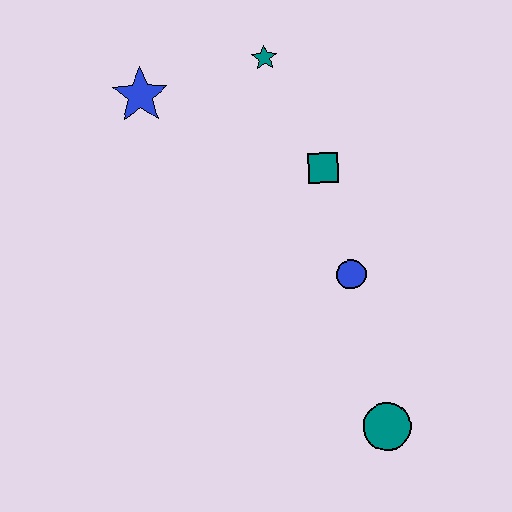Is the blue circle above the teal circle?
Yes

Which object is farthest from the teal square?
The teal circle is farthest from the teal square.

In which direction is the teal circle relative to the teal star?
The teal circle is below the teal star.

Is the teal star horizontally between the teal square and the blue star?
Yes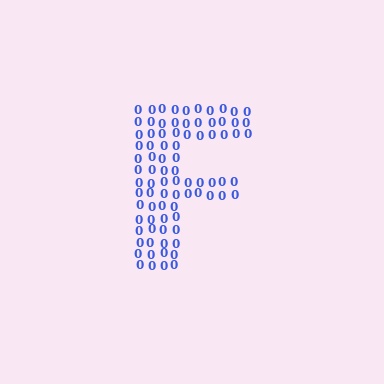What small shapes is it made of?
It is made of small digit 0's.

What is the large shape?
The large shape is the letter F.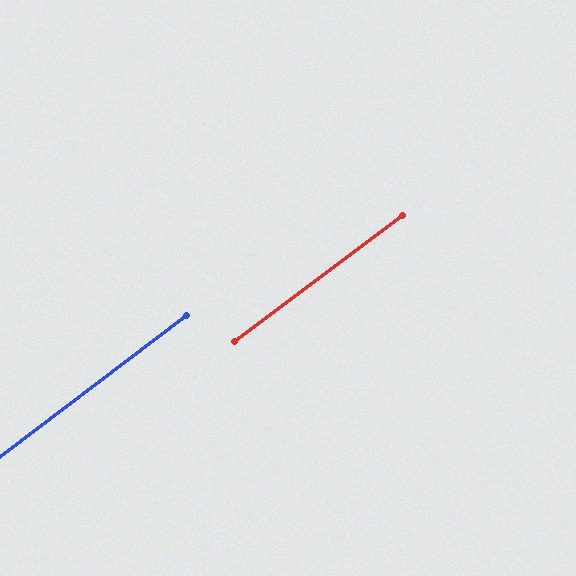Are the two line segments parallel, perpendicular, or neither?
Parallel — their directions differ by only 0.4°.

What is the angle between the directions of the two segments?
Approximately 0 degrees.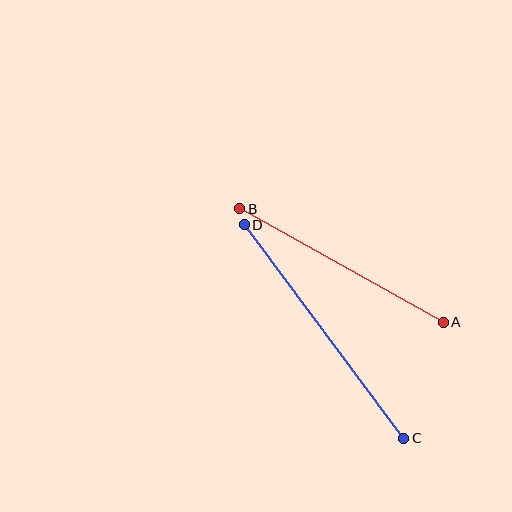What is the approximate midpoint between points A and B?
The midpoint is at approximately (342, 265) pixels.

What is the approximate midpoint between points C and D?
The midpoint is at approximately (324, 332) pixels.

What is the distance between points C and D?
The distance is approximately 266 pixels.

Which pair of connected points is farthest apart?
Points C and D are farthest apart.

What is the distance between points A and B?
The distance is approximately 233 pixels.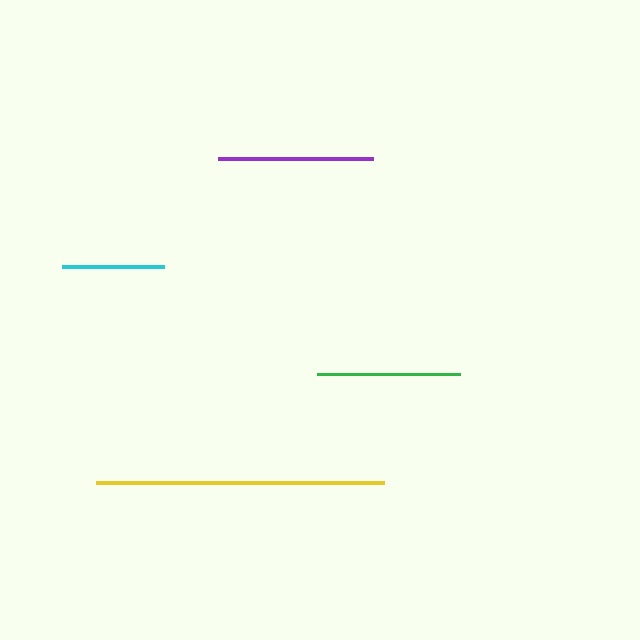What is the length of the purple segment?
The purple segment is approximately 155 pixels long.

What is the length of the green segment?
The green segment is approximately 144 pixels long.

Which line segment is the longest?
The yellow line is the longest at approximately 288 pixels.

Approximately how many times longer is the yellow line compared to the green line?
The yellow line is approximately 2.0 times the length of the green line.